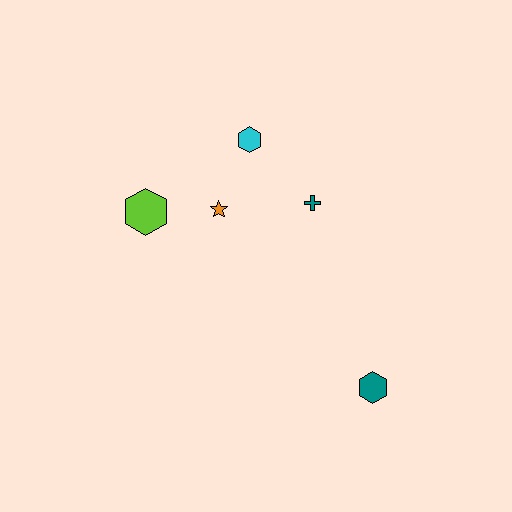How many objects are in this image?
There are 5 objects.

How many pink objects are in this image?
There are no pink objects.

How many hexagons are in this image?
There are 3 hexagons.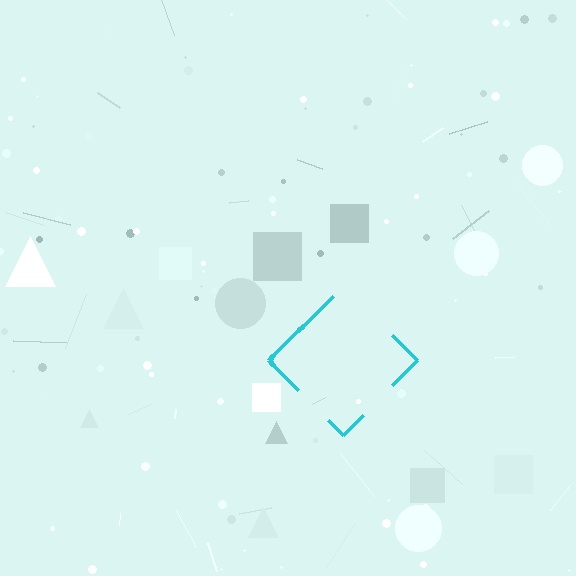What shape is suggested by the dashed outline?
The dashed outline suggests a diamond.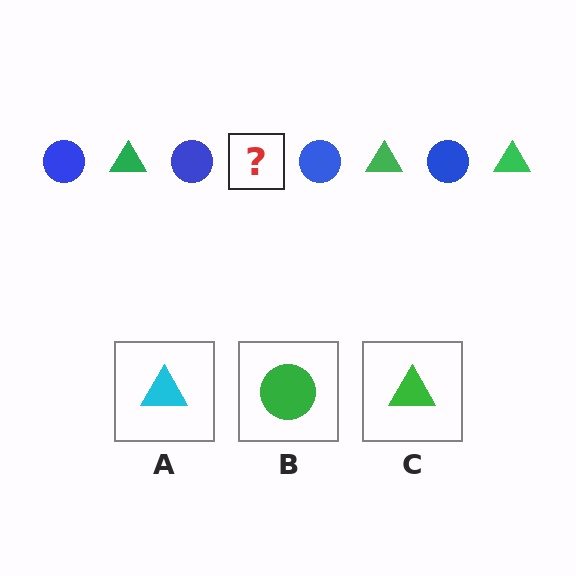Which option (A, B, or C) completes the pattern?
C.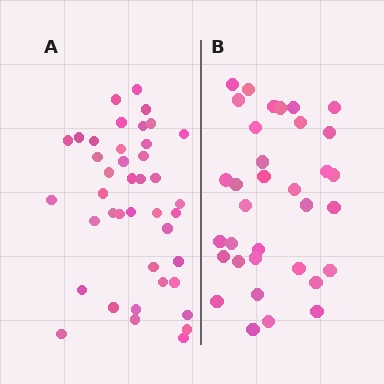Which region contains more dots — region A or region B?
Region A (the left region) has more dots.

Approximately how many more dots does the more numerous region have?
Region A has roughly 8 or so more dots than region B.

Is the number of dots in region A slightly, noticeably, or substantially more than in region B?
Region A has only slightly more — the two regions are fairly close. The ratio is roughly 1.2 to 1.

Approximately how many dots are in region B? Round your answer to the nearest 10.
About 30 dots. (The exact count is 34, which rounds to 30.)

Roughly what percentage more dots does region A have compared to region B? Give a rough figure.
About 20% more.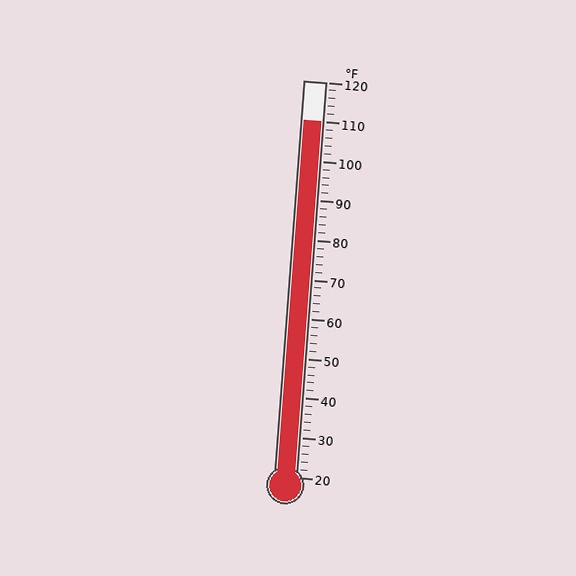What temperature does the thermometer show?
The thermometer shows approximately 110°F.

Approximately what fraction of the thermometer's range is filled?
The thermometer is filled to approximately 90% of its range.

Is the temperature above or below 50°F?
The temperature is above 50°F.